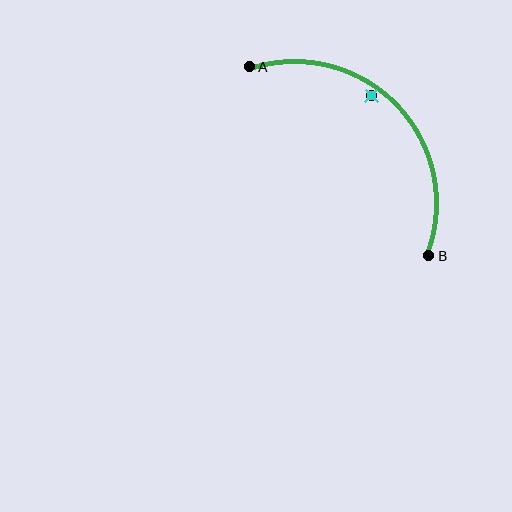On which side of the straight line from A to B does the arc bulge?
The arc bulges above and to the right of the straight line connecting A and B.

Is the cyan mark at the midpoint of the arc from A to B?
No — the cyan mark does not lie on the arc at all. It sits slightly inside the curve.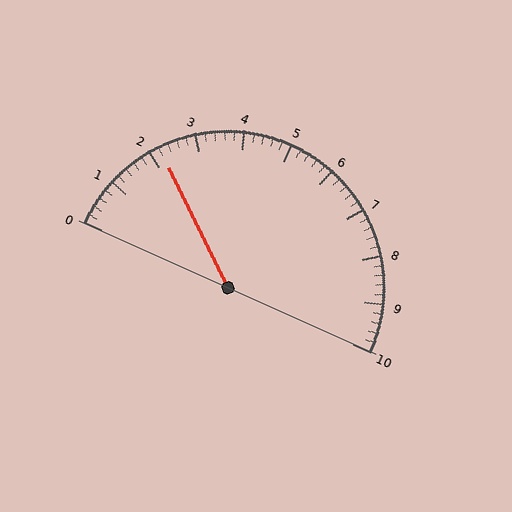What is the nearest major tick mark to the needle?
The nearest major tick mark is 2.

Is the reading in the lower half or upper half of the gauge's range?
The reading is in the lower half of the range (0 to 10).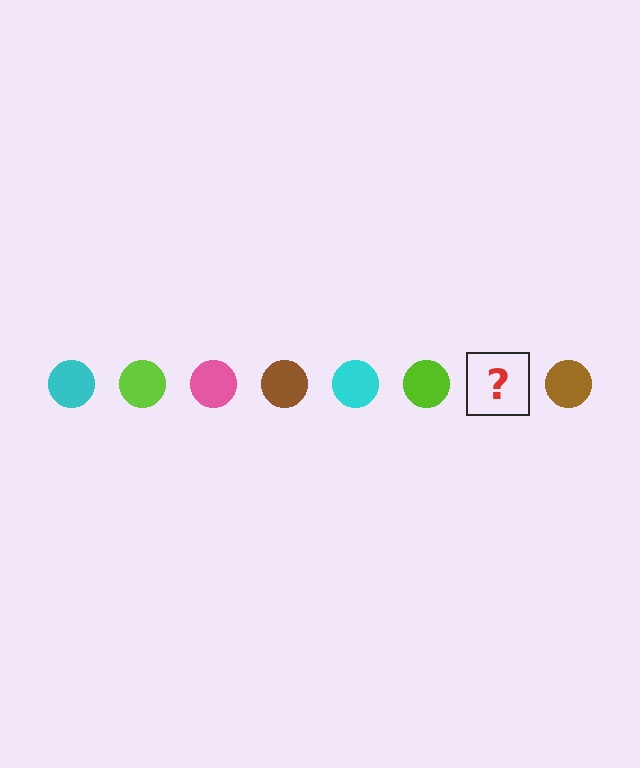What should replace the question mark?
The question mark should be replaced with a pink circle.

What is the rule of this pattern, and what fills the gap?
The rule is that the pattern cycles through cyan, lime, pink, brown circles. The gap should be filled with a pink circle.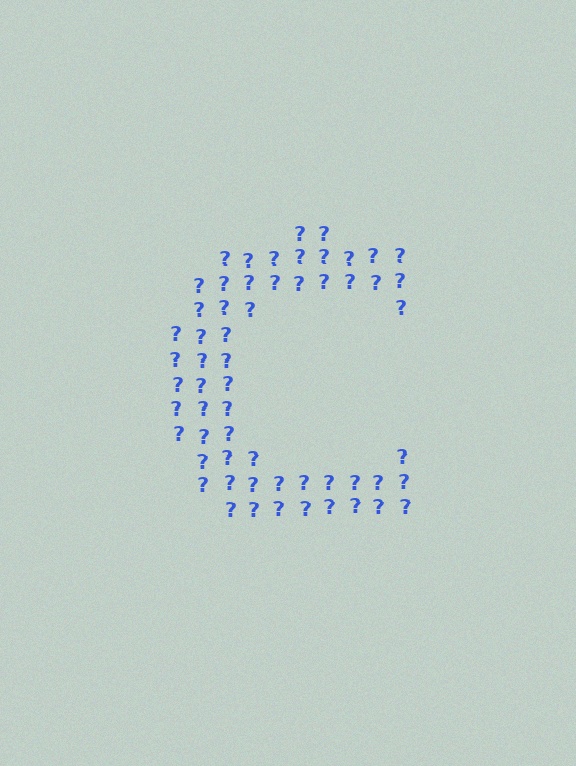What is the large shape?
The large shape is the letter C.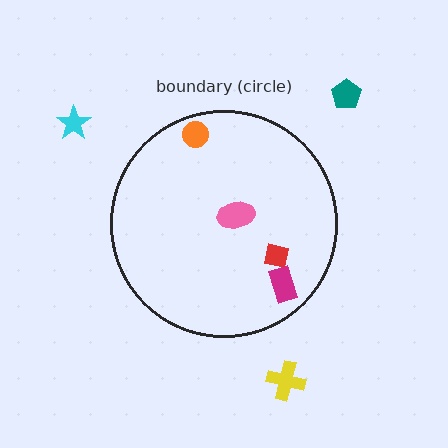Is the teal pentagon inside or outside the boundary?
Outside.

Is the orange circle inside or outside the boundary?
Inside.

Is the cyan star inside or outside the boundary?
Outside.